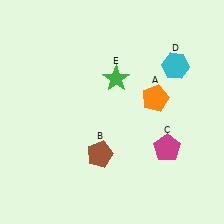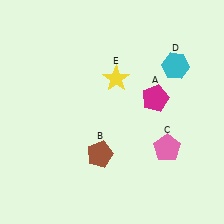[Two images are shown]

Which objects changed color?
A changed from orange to magenta. C changed from magenta to pink. E changed from green to yellow.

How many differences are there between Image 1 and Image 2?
There are 3 differences between the two images.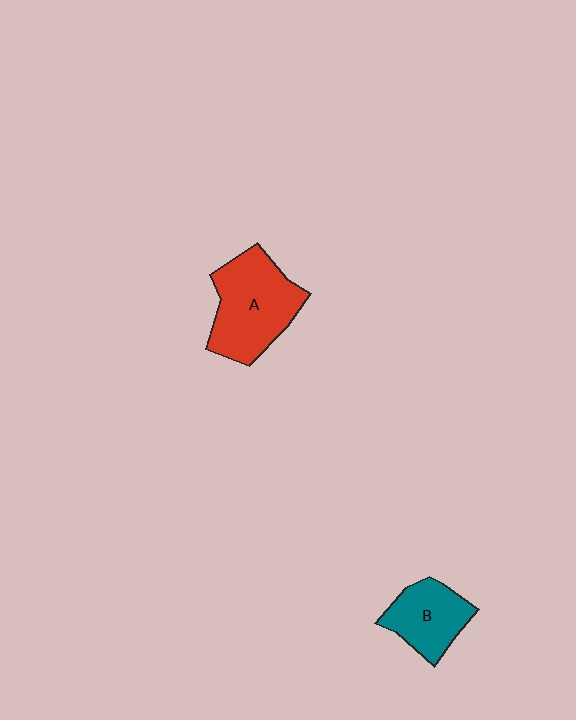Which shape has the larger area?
Shape A (red).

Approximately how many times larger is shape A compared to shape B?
Approximately 1.6 times.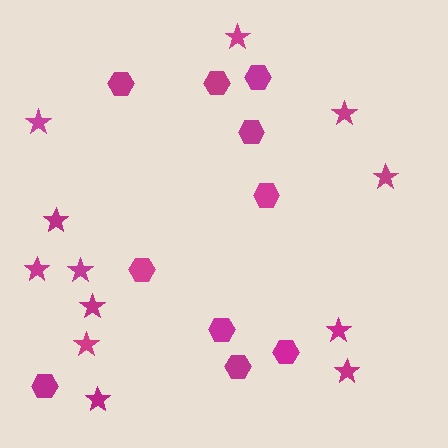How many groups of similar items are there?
There are 2 groups: one group of hexagons (10) and one group of stars (12).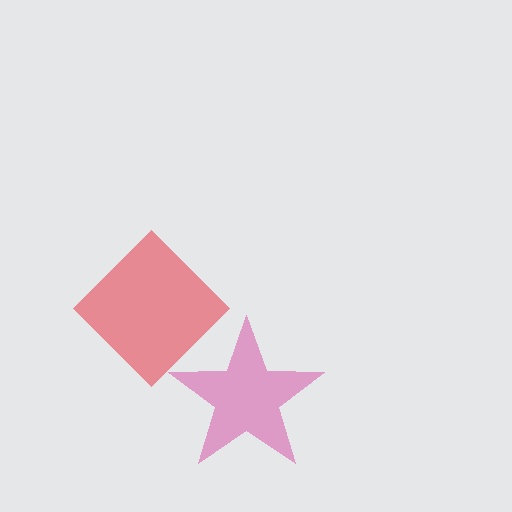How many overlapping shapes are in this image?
There are 2 overlapping shapes in the image.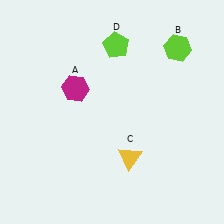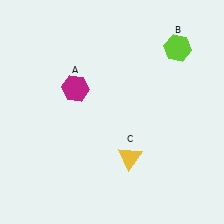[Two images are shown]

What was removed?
The lime pentagon (D) was removed in Image 2.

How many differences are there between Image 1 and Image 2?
There is 1 difference between the two images.